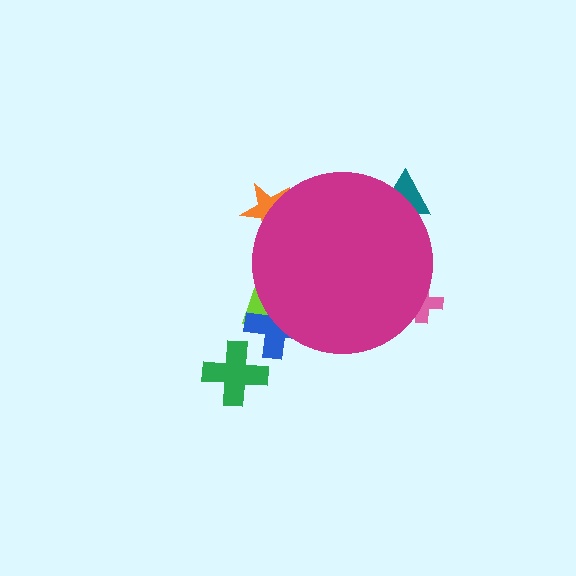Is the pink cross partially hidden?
Yes, the pink cross is partially hidden behind the magenta circle.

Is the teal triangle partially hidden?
Yes, the teal triangle is partially hidden behind the magenta circle.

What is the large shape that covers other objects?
A magenta circle.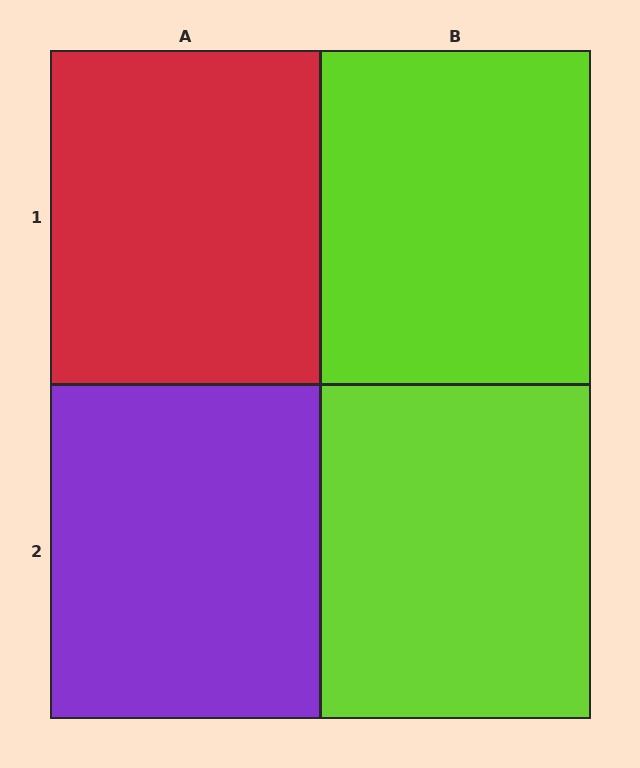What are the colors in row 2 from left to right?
Purple, lime.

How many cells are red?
1 cell is red.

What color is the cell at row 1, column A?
Red.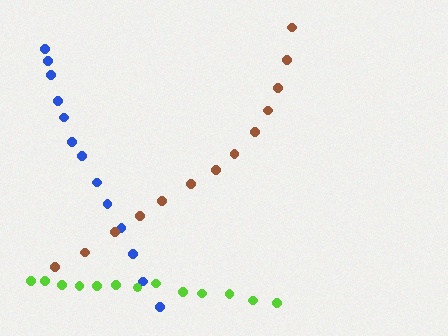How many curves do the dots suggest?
There are 3 distinct paths.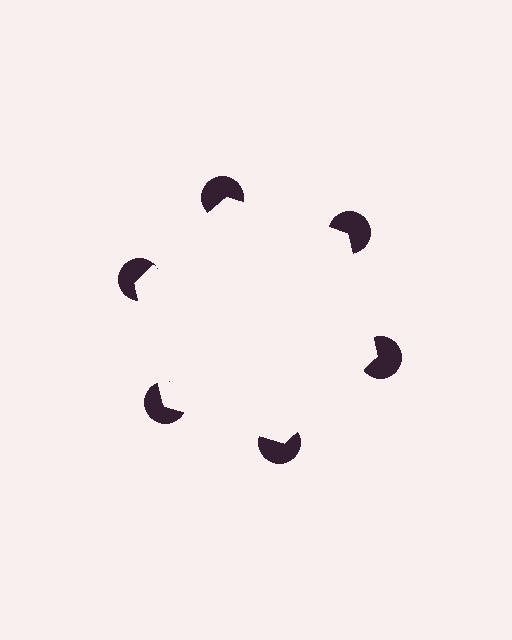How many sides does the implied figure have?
6 sides.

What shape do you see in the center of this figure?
An illusory hexagon — its edges are inferred from the aligned wedge cuts in the pac-man discs, not physically drawn.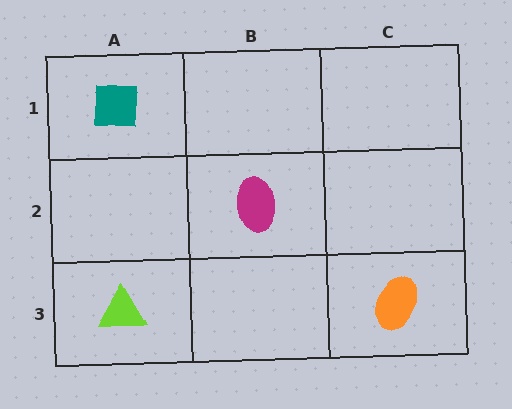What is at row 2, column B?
A magenta ellipse.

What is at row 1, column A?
A teal square.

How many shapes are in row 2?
1 shape.